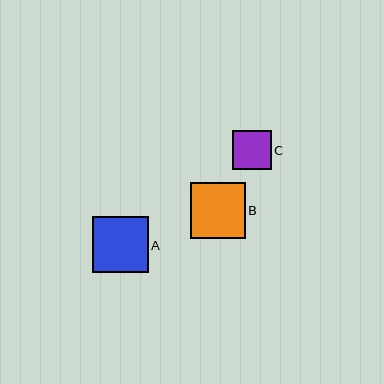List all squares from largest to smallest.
From largest to smallest: A, B, C.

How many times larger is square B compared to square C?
Square B is approximately 1.4 times the size of square C.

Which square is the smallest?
Square C is the smallest with a size of approximately 39 pixels.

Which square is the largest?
Square A is the largest with a size of approximately 56 pixels.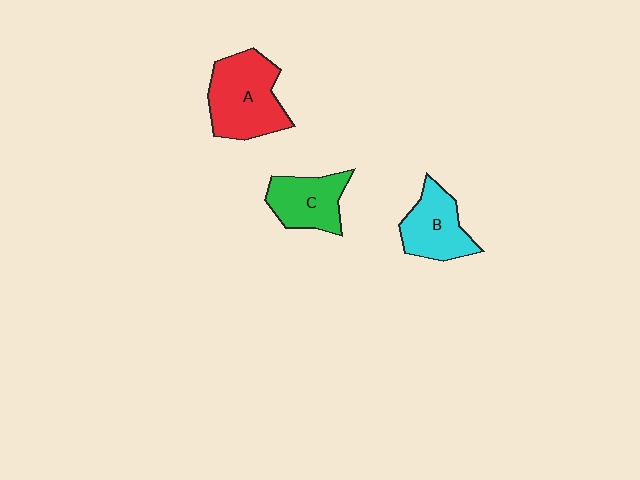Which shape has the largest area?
Shape A (red).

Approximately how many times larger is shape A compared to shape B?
Approximately 1.4 times.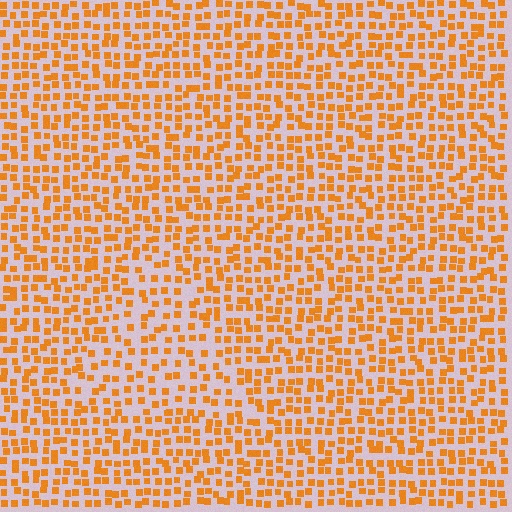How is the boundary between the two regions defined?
The boundary is defined by a change in element density (approximately 1.5x ratio). All elements are the same color, size, and shape.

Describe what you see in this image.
The image contains small orange elements arranged at two different densities. A triangle-shaped region is visible where the elements are less densely packed than the surrounding area.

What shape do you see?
I see a triangle.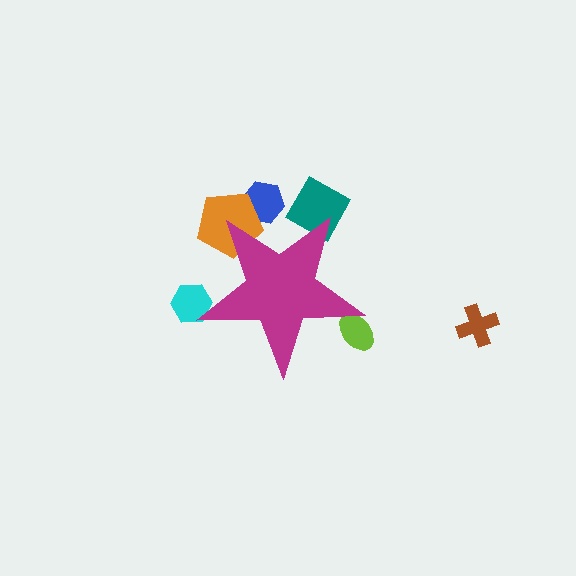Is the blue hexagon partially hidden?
Yes, the blue hexagon is partially hidden behind the magenta star.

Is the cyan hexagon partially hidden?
Yes, the cyan hexagon is partially hidden behind the magenta star.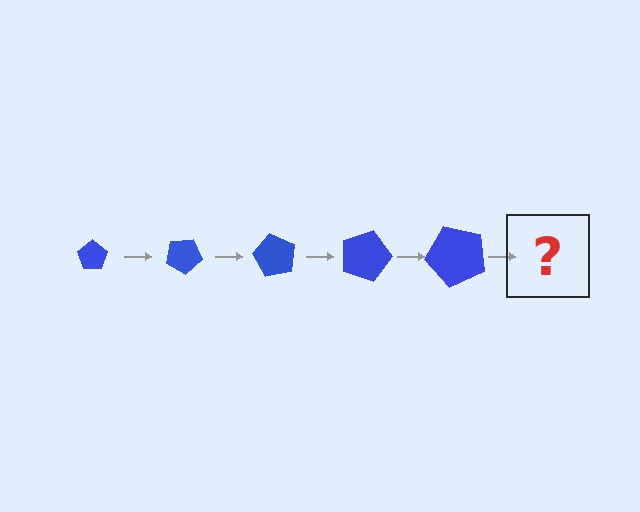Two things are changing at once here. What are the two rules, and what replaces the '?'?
The two rules are that the pentagon grows larger each step and it rotates 30 degrees each step. The '?' should be a pentagon, larger than the previous one and rotated 150 degrees from the start.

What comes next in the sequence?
The next element should be a pentagon, larger than the previous one and rotated 150 degrees from the start.